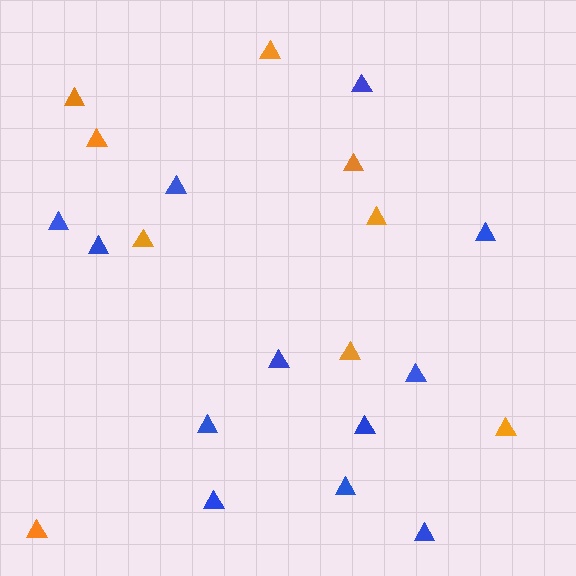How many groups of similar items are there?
There are 2 groups: one group of blue triangles (12) and one group of orange triangles (9).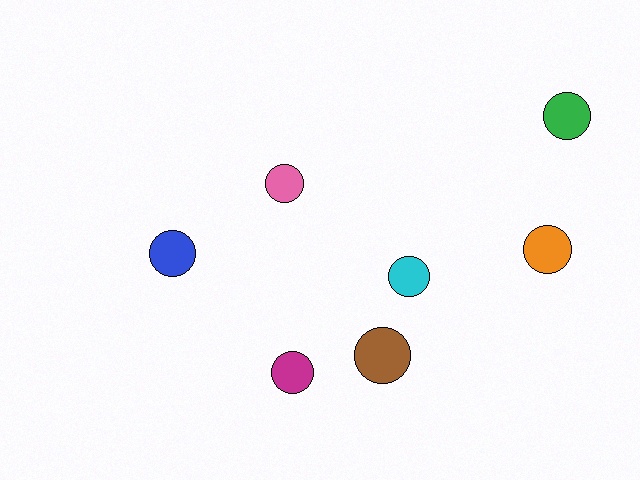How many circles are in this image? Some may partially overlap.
There are 7 circles.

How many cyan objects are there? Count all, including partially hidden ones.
There is 1 cyan object.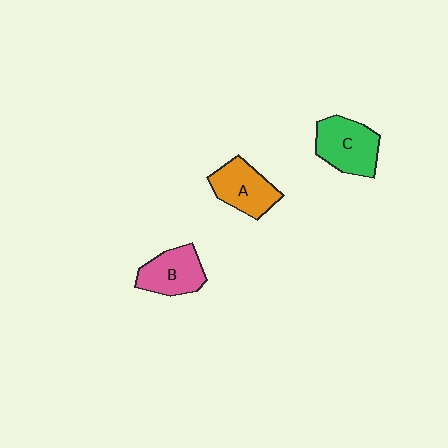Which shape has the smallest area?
Shape B (pink).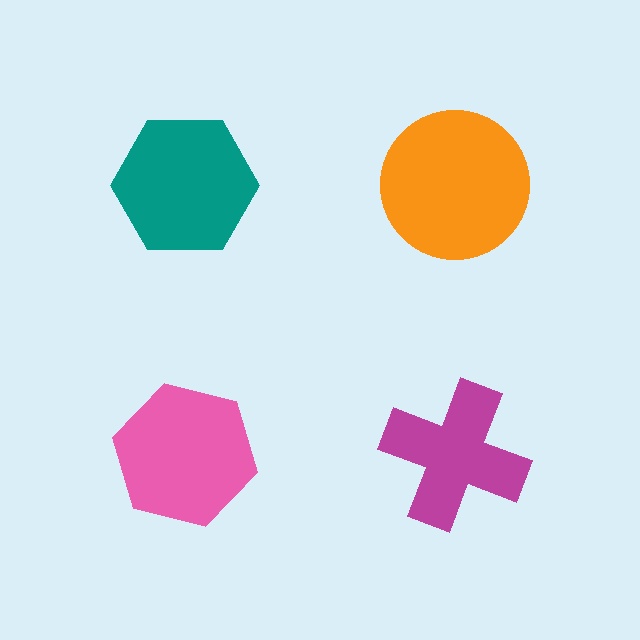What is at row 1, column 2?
An orange circle.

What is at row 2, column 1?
A pink hexagon.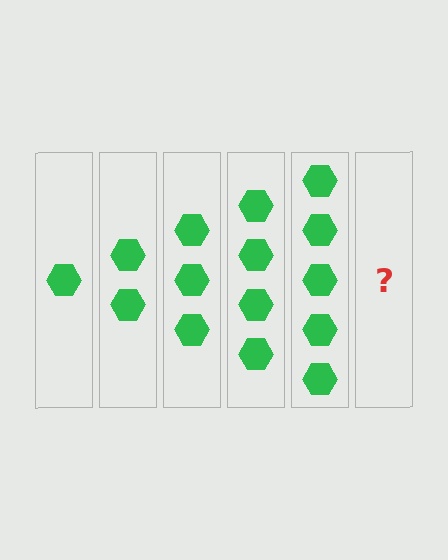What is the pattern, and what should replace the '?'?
The pattern is that each step adds one more hexagon. The '?' should be 6 hexagons.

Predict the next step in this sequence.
The next step is 6 hexagons.